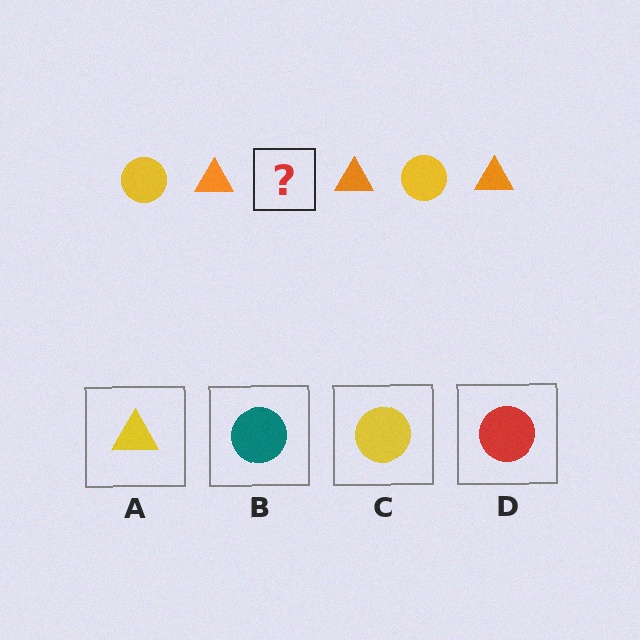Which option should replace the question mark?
Option C.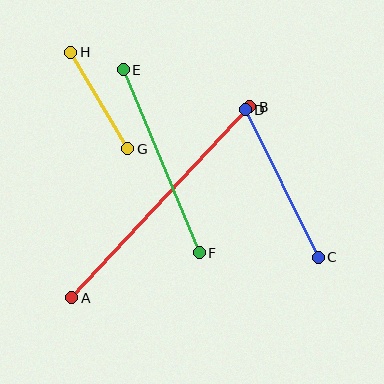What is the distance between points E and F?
The distance is approximately 198 pixels.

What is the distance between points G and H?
The distance is approximately 112 pixels.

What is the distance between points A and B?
The distance is approximately 262 pixels.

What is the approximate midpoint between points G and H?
The midpoint is at approximately (99, 100) pixels.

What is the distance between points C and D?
The distance is approximately 165 pixels.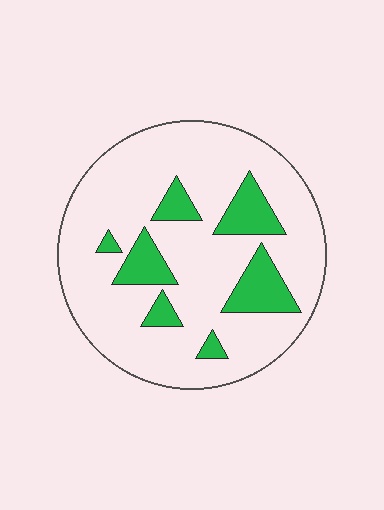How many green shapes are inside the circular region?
7.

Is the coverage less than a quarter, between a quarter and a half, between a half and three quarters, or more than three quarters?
Less than a quarter.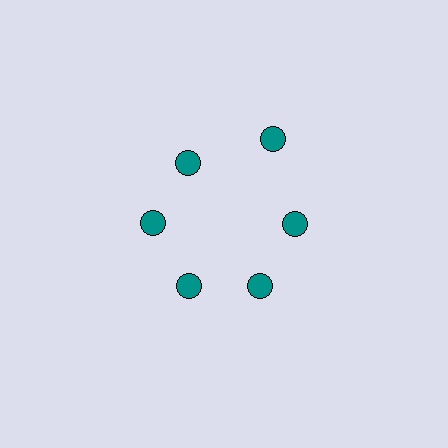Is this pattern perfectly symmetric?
No. The 6 teal circles are arranged in a ring, but one element near the 1 o'clock position is pushed outward from the center, breaking the 6-fold rotational symmetry.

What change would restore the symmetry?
The symmetry would be restored by moving it inward, back onto the ring so that all 6 circles sit at equal angles and equal distance from the center.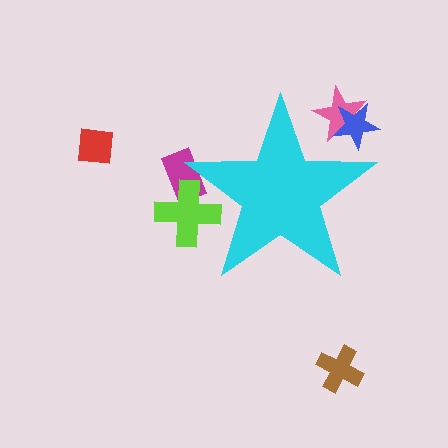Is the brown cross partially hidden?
No, the brown cross is fully visible.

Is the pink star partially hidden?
Yes, the pink star is partially hidden behind the cyan star.